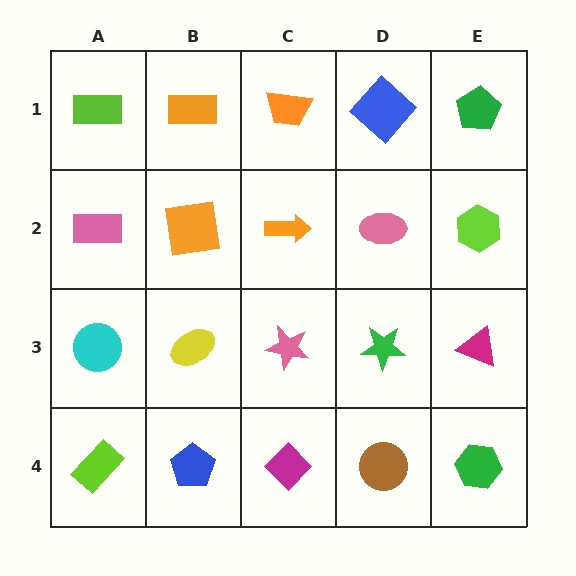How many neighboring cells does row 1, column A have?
2.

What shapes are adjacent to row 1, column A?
A pink rectangle (row 2, column A), an orange rectangle (row 1, column B).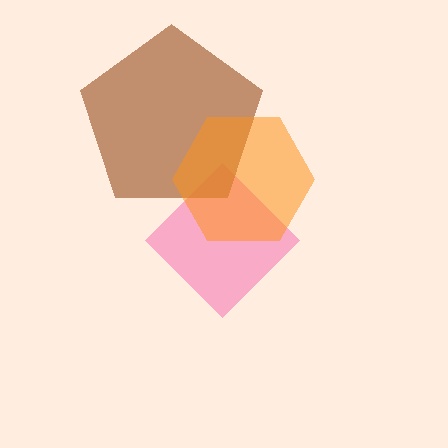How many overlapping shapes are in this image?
There are 3 overlapping shapes in the image.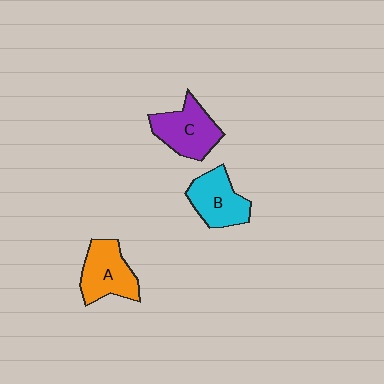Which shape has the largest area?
Shape C (purple).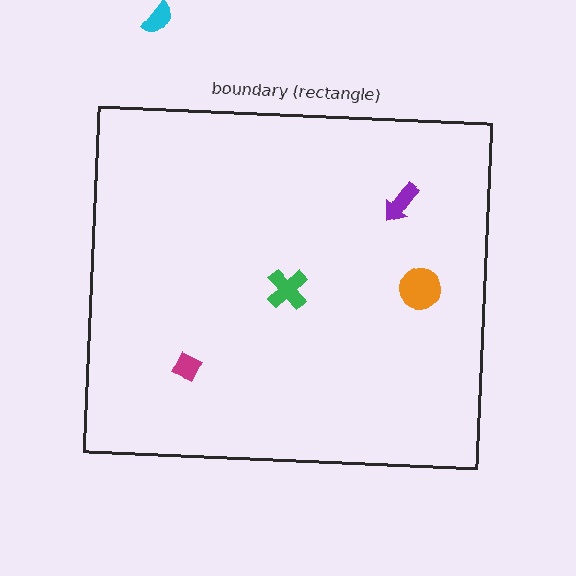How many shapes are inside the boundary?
4 inside, 1 outside.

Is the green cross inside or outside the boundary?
Inside.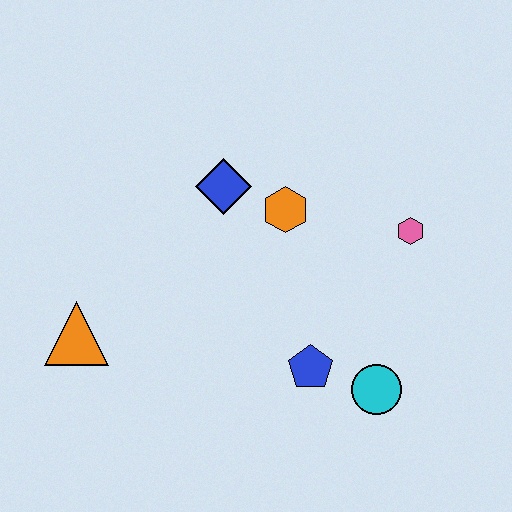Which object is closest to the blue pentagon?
The cyan circle is closest to the blue pentagon.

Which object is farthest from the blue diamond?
The cyan circle is farthest from the blue diamond.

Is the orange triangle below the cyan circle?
No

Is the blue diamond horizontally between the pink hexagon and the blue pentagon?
No